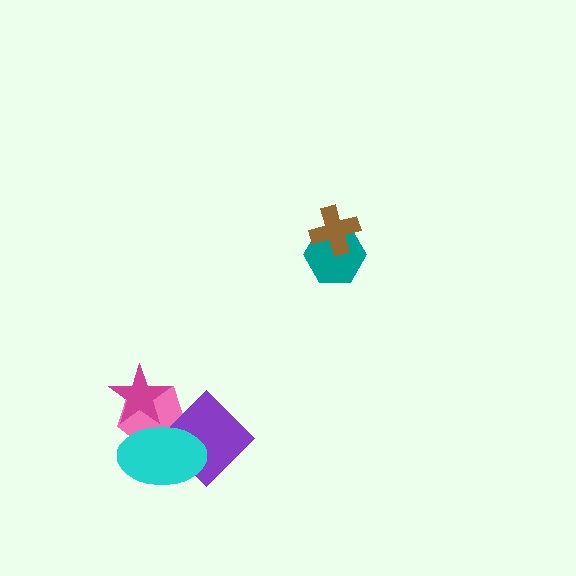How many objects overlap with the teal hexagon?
1 object overlaps with the teal hexagon.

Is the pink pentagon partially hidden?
Yes, it is partially covered by another shape.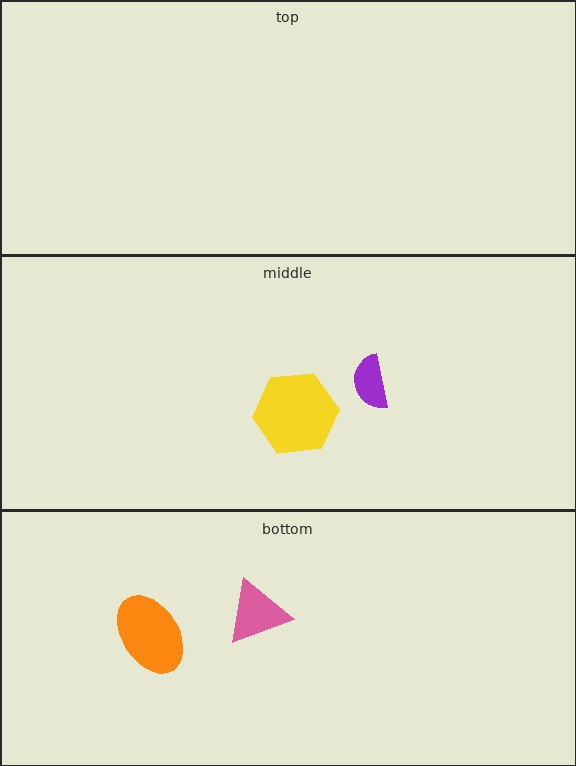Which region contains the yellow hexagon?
The middle region.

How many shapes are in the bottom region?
2.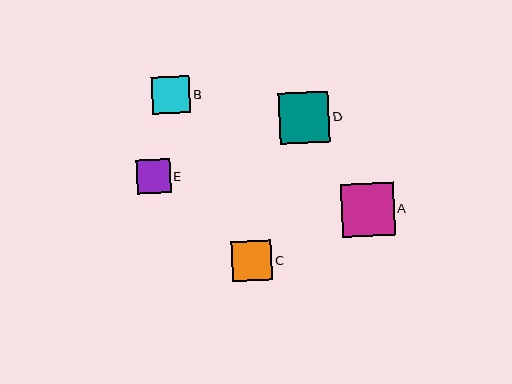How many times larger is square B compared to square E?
Square B is approximately 1.1 times the size of square E.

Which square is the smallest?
Square E is the smallest with a size of approximately 34 pixels.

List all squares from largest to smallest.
From largest to smallest: A, D, C, B, E.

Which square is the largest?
Square A is the largest with a size of approximately 53 pixels.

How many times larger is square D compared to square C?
Square D is approximately 1.3 times the size of square C.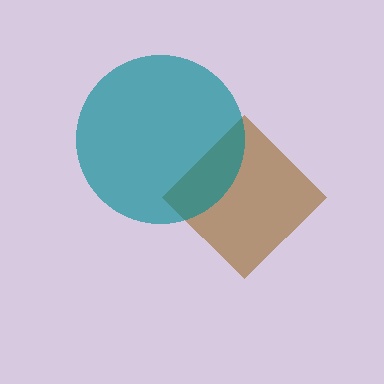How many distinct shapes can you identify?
There are 2 distinct shapes: a brown diamond, a teal circle.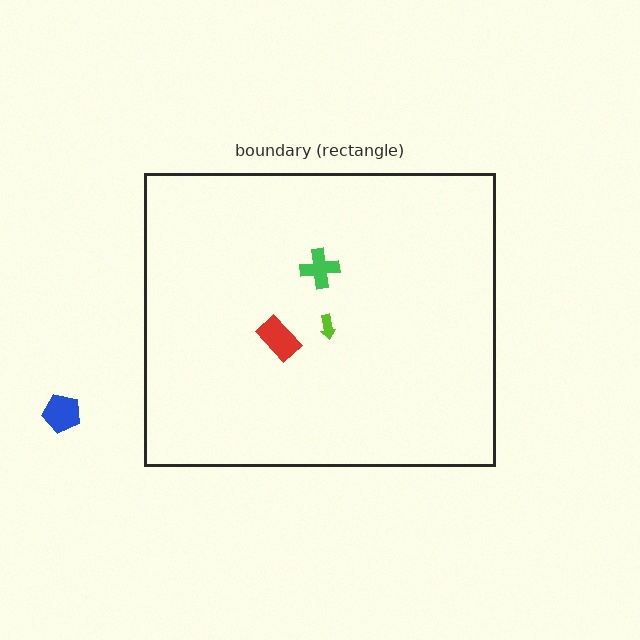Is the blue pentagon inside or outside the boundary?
Outside.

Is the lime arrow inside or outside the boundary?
Inside.